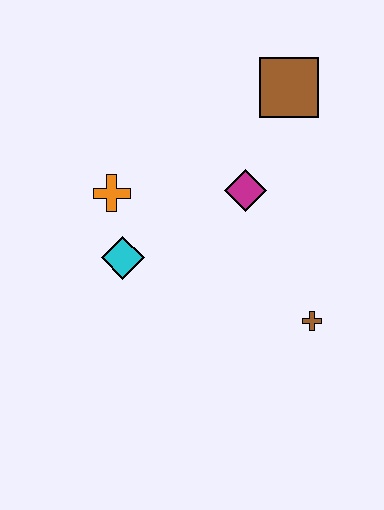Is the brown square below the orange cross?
No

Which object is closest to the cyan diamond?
The orange cross is closest to the cyan diamond.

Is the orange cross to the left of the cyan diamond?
Yes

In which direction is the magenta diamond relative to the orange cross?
The magenta diamond is to the right of the orange cross.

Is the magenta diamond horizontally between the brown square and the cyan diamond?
Yes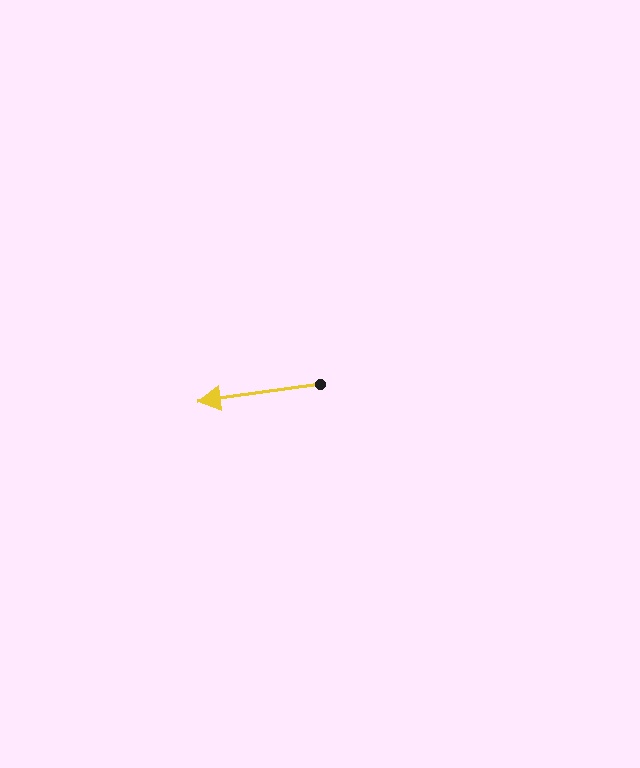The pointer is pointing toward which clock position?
Roughly 9 o'clock.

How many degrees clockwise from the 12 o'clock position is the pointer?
Approximately 262 degrees.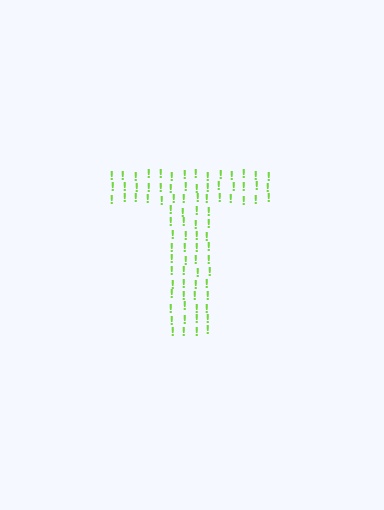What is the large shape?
The large shape is the letter T.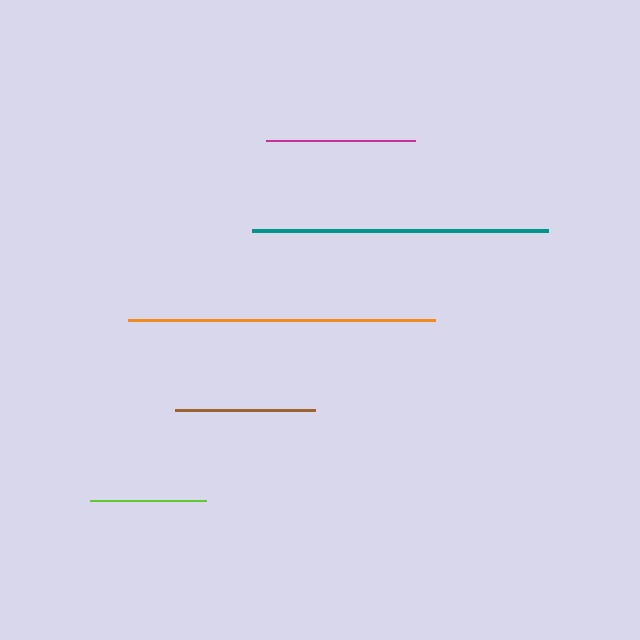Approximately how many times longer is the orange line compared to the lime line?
The orange line is approximately 2.7 times the length of the lime line.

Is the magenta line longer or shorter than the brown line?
The magenta line is longer than the brown line.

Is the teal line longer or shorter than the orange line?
The orange line is longer than the teal line.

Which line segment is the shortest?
The lime line is the shortest at approximately 116 pixels.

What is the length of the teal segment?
The teal segment is approximately 296 pixels long.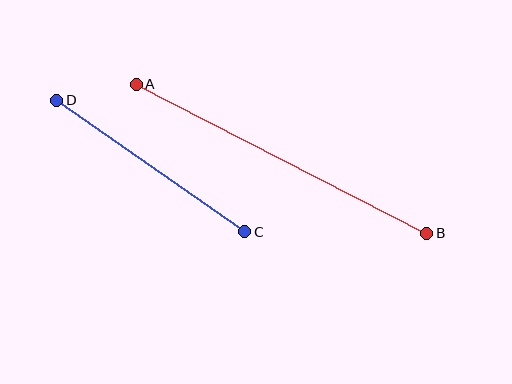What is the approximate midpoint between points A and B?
The midpoint is at approximately (282, 159) pixels.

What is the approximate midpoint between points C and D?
The midpoint is at approximately (151, 166) pixels.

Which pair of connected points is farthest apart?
Points A and B are farthest apart.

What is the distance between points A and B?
The distance is approximately 326 pixels.